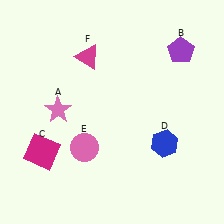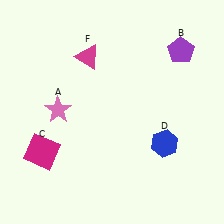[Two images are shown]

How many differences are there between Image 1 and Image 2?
There is 1 difference between the two images.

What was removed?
The pink circle (E) was removed in Image 2.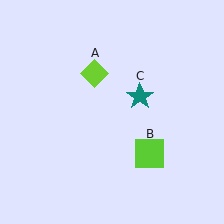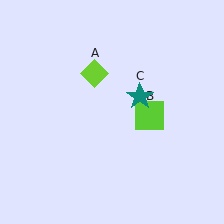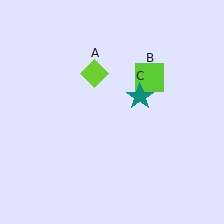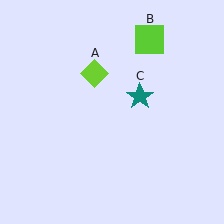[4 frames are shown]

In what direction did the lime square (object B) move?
The lime square (object B) moved up.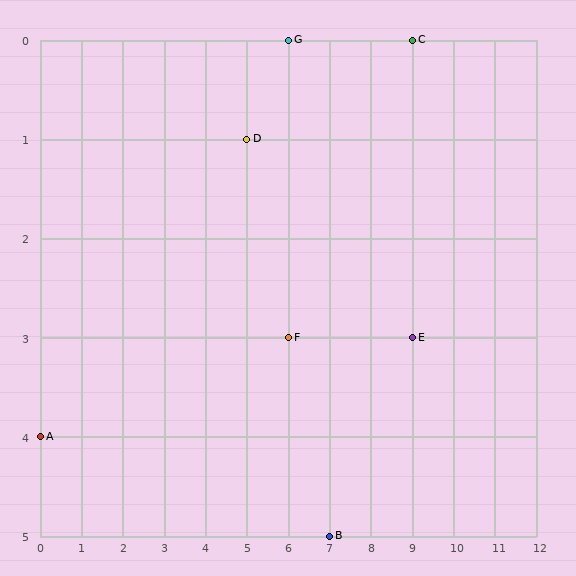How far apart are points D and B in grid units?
Points D and B are 2 columns and 4 rows apart (about 4.5 grid units diagonally).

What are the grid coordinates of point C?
Point C is at grid coordinates (9, 0).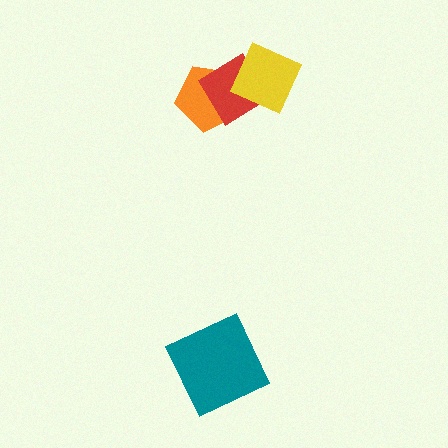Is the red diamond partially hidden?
Yes, it is partially covered by another shape.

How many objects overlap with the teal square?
0 objects overlap with the teal square.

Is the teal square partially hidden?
No, no other shape covers it.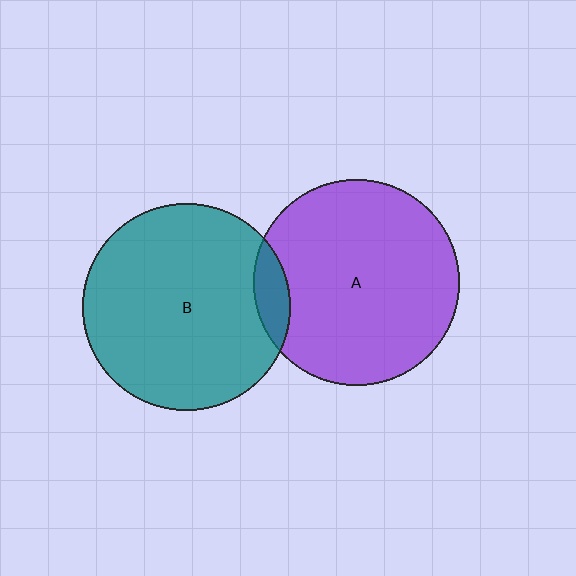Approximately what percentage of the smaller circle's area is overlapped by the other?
Approximately 10%.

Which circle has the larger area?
Circle B (teal).